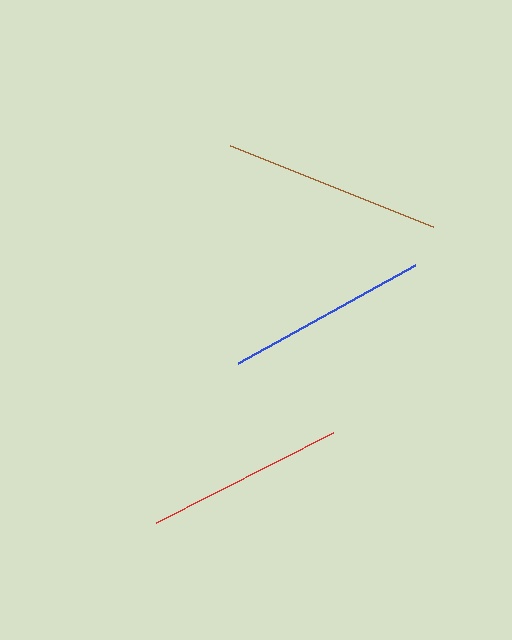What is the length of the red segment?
The red segment is approximately 198 pixels long.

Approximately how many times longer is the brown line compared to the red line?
The brown line is approximately 1.1 times the length of the red line.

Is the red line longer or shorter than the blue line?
The blue line is longer than the red line.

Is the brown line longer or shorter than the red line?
The brown line is longer than the red line.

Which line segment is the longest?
The brown line is the longest at approximately 218 pixels.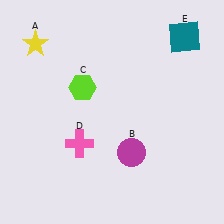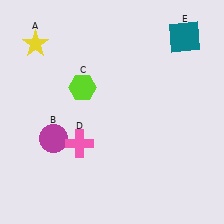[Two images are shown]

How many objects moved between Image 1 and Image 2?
1 object moved between the two images.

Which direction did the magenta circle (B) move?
The magenta circle (B) moved left.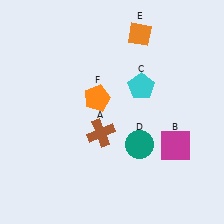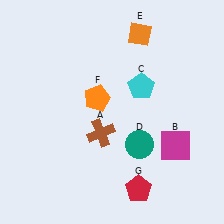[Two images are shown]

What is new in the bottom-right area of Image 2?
A red pentagon (G) was added in the bottom-right area of Image 2.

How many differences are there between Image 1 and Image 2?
There is 1 difference between the two images.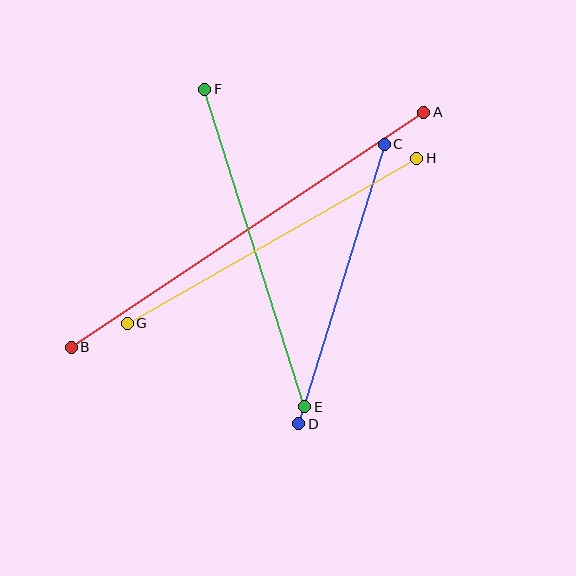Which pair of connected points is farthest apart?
Points A and B are farthest apart.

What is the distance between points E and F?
The distance is approximately 333 pixels.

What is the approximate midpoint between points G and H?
The midpoint is at approximately (272, 241) pixels.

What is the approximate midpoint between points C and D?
The midpoint is at approximately (341, 284) pixels.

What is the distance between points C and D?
The distance is approximately 292 pixels.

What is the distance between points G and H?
The distance is approximately 333 pixels.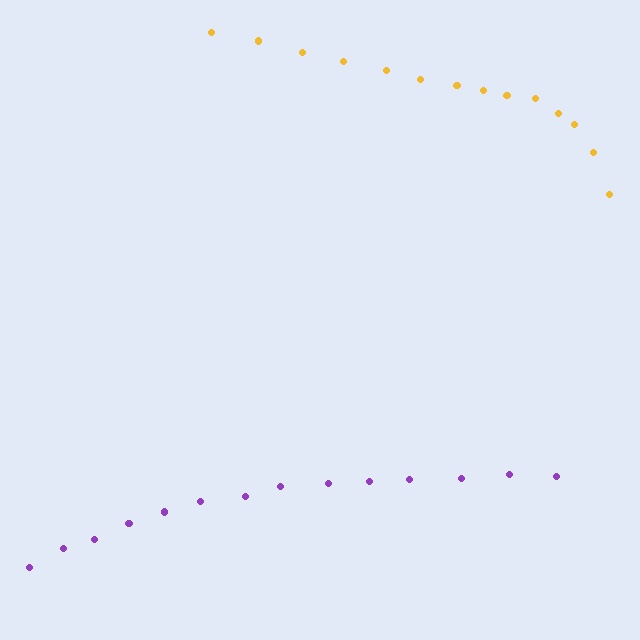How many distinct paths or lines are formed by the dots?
There are 2 distinct paths.